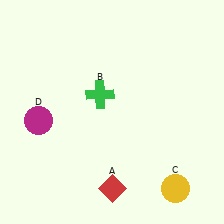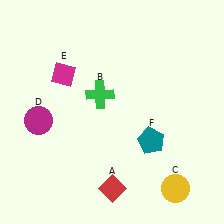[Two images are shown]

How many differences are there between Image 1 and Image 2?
There are 2 differences between the two images.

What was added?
A magenta diamond (E), a teal pentagon (F) were added in Image 2.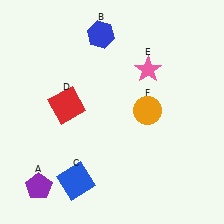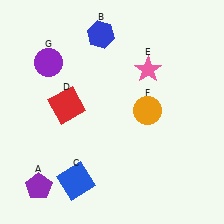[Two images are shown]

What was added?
A purple circle (G) was added in Image 2.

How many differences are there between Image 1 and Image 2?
There is 1 difference between the two images.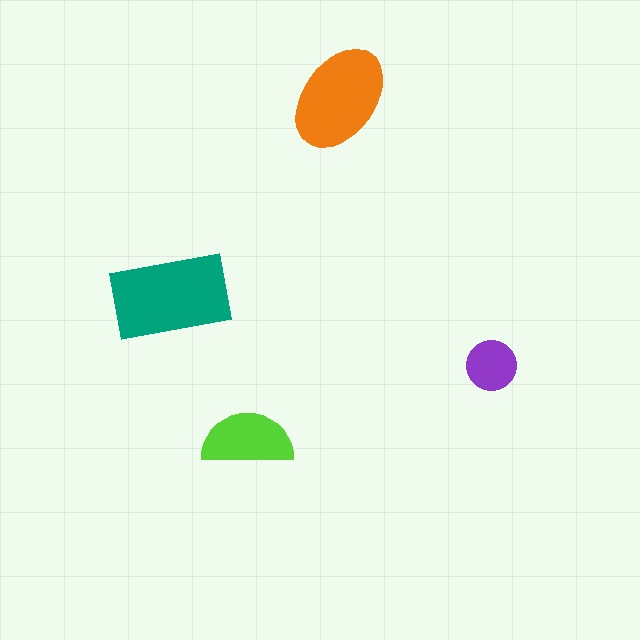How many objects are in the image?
There are 4 objects in the image.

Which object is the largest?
The teal rectangle.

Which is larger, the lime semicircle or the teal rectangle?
The teal rectangle.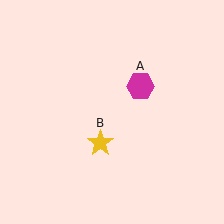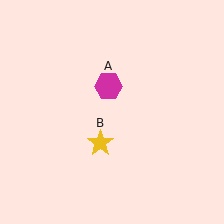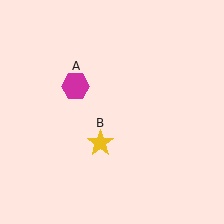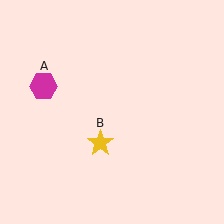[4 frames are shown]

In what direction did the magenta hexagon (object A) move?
The magenta hexagon (object A) moved left.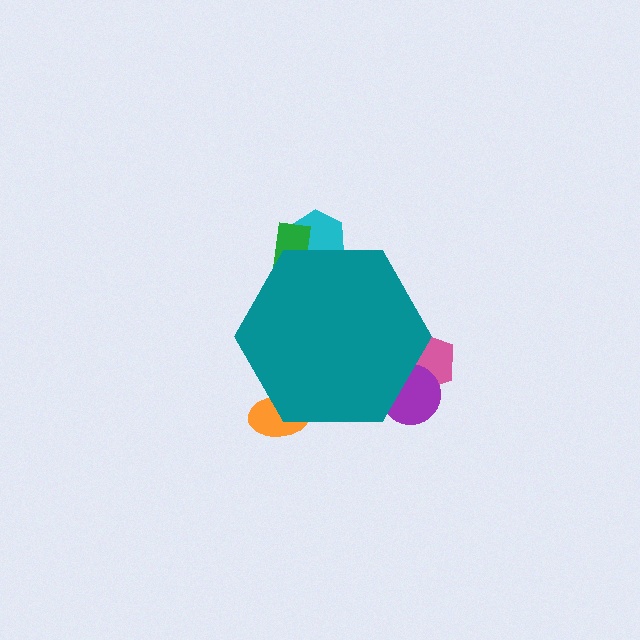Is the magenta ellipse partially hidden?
Yes, the magenta ellipse is partially hidden behind the teal hexagon.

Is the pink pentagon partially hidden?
Yes, the pink pentagon is partially hidden behind the teal hexagon.